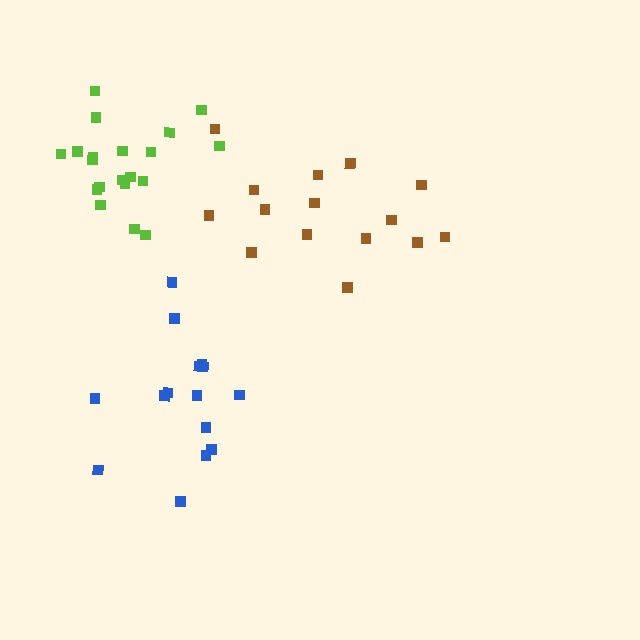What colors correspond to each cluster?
The clusters are colored: brown, blue, lime.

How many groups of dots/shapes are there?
There are 3 groups.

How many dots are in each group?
Group 1: 15 dots, Group 2: 15 dots, Group 3: 20 dots (50 total).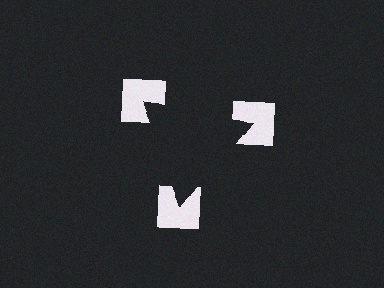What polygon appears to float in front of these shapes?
An illusory triangle — its edges are inferred from the aligned wedge cuts in the notched squares, not physically drawn.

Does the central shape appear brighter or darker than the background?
It typically appears slightly darker than the background, even though no actual brightness change is drawn.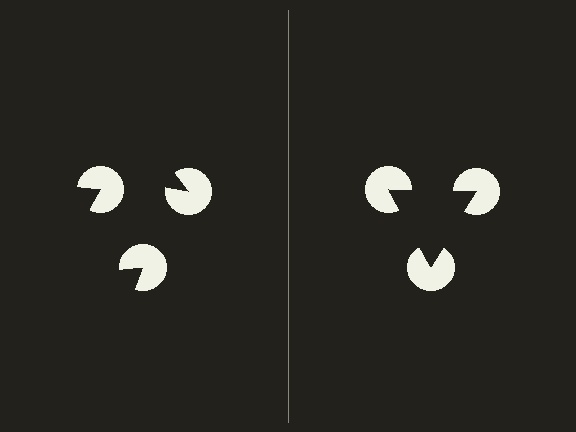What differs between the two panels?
The pac-man discs are positioned identically on both sides; only the wedge orientations differ. On the right they align to a triangle; on the left they are misaligned.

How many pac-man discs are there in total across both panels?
6 — 3 on each side.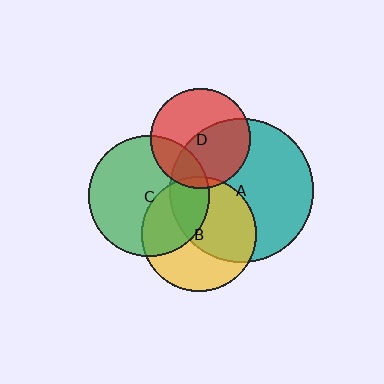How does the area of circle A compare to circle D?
Approximately 2.1 times.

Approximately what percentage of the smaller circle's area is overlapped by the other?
Approximately 35%.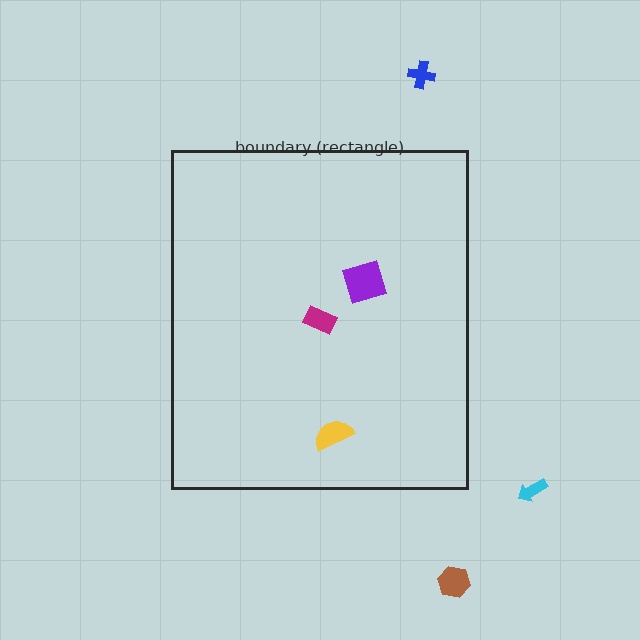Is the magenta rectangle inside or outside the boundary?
Inside.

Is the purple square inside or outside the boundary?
Inside.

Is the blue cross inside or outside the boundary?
Outside.